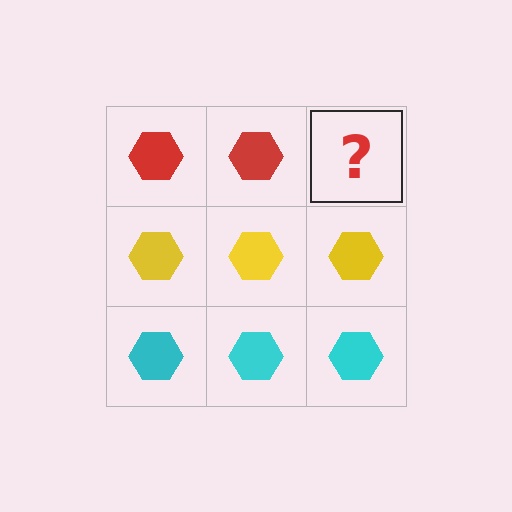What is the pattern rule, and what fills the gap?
The rule is that each row has a consistent color. The gap should be filled with a red hexagon.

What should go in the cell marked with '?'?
The missing cell should contain a red hexagon.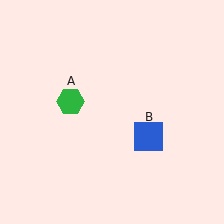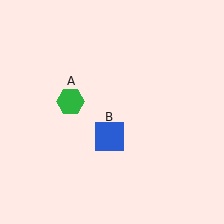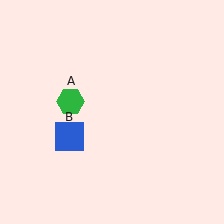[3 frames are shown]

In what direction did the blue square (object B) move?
The blue square (object B) moved left.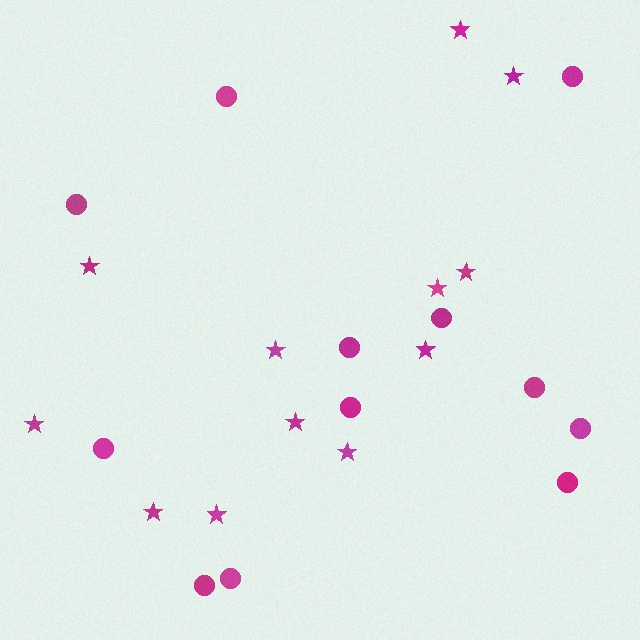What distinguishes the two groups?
There are 2 groups: one group of stars (12) and one group of circles (12).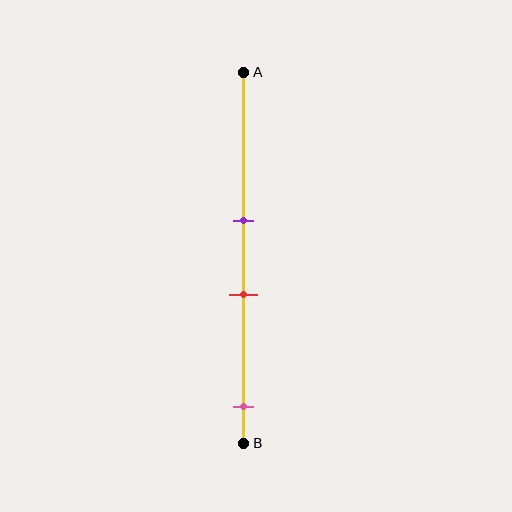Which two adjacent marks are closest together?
The purple and red marks are the closest adjacent pair.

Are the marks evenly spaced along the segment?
No, the marks are not evenly spaced.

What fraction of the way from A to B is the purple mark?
The purple mark is approximately 40% (0.4) of the way from A to B.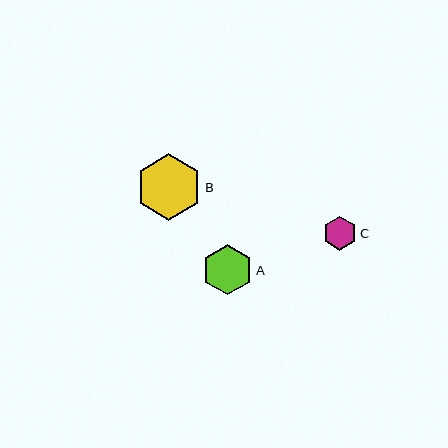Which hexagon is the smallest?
Hexagon C is the smallest with a size of approximately 34 pixels.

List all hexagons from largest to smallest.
From largest to smallest: B, A, C.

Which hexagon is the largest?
Hexagon B is the largest with a size of approximately 67 pixels.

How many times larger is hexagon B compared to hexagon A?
Hexagon B is approximately 1.3 times the size of hexagon A.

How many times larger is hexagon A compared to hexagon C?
Hexagon A is approximately 1.5 times the size of hexagon C.